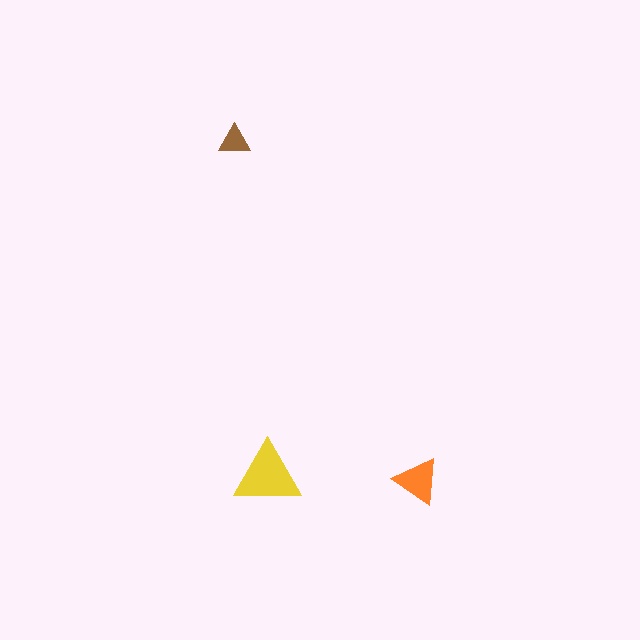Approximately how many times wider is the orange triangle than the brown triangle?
About 1.5 times wider.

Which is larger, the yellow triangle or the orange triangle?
The yellow one.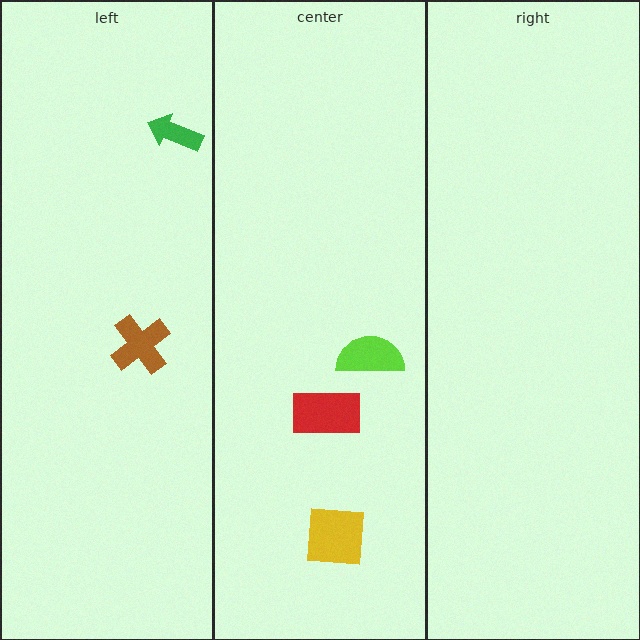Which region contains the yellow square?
The center region.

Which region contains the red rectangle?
The center region.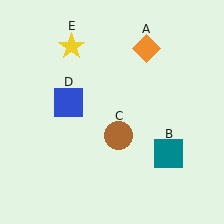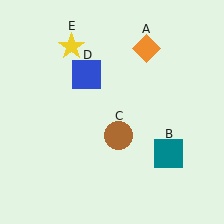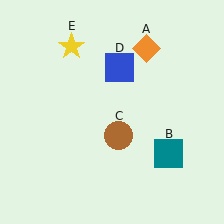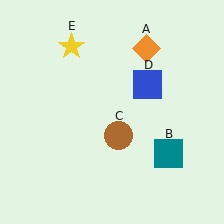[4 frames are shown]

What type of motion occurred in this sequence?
The blue square (object D) rotated clockwise around the center of the scene.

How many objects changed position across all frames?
1 object changed position: blue square (object D).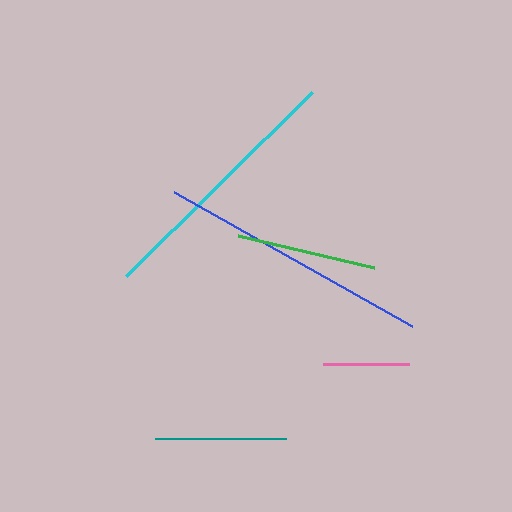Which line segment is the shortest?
The pink line is the shortest at approximately 86 pixels.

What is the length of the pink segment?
The pink segment is approximately 86 pixels long.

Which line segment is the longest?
The blue line is the longest at approximately 272 pixels.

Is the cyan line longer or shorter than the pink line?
The cyan line is longer than the pink line.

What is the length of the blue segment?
The blue segment is approximately 272 pixels long.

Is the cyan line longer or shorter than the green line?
The cyan line is longer than the green line.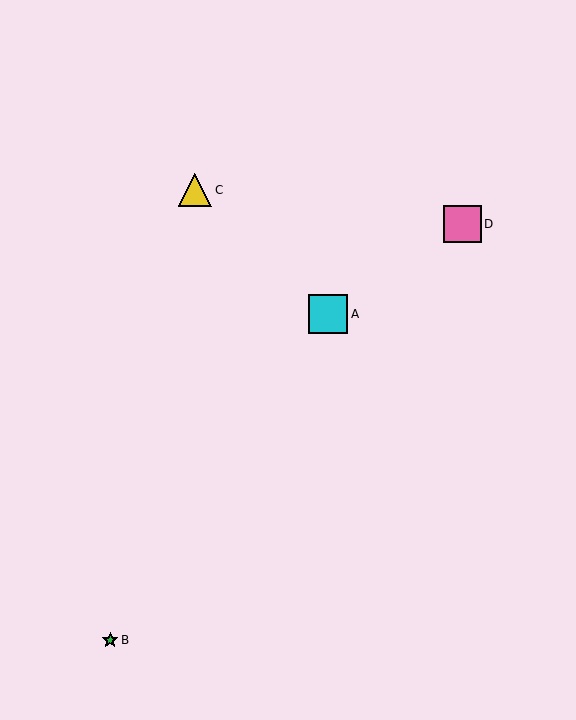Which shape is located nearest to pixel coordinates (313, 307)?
The cyan square (labeled A) at (328, 314) is nearest to that location.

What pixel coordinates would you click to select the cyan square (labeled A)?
Click at (328, 314) to select the cyan square A.